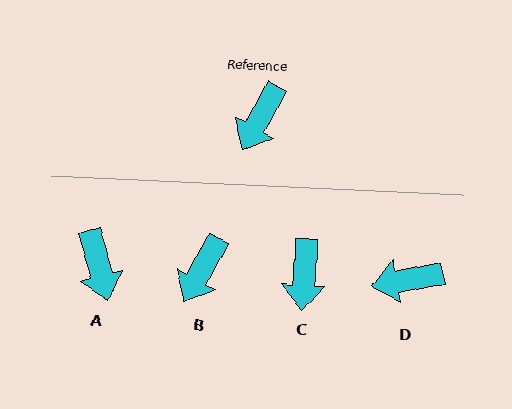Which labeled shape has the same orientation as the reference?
B.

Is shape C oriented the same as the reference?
No, it is off by about 25 degrees.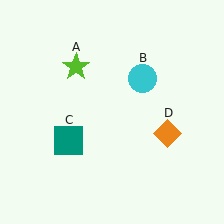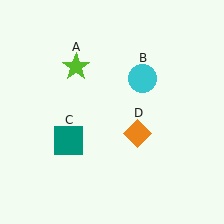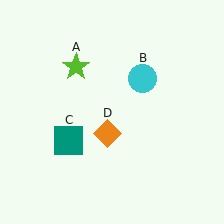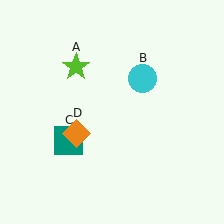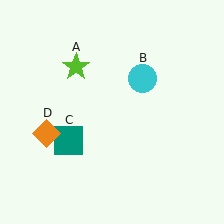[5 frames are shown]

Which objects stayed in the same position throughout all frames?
Lime star (object A) and cyan circle (object B) and teal square (object C) remained stationary.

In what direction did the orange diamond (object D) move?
The orange diamond (object D) moved left.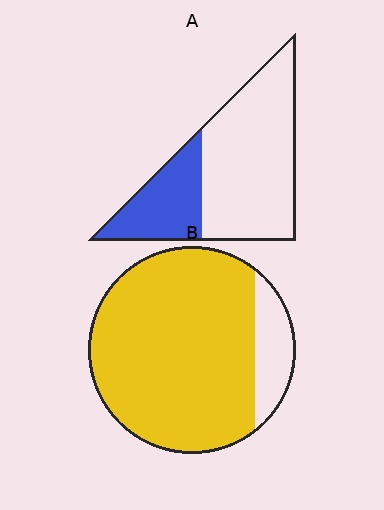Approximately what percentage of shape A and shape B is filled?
A is approximately 30% and B is approximately 85%.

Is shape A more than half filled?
No.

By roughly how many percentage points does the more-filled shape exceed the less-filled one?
By roughly 55 percentage points (B over A).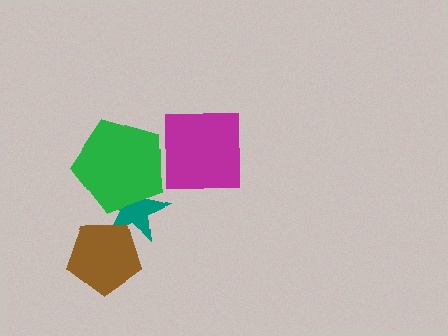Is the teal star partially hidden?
Yes, it is partially covered by another shape.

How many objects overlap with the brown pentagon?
1 object overlaps with the brown pentagon.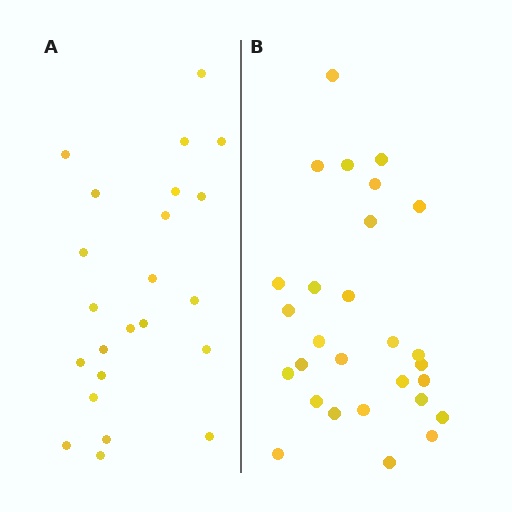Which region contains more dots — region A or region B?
Region B (the right region) has more dots.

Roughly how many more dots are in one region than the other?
Region B has about 5 more dots than region A.